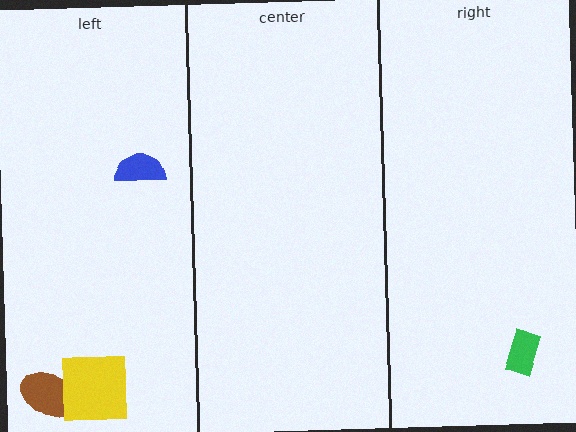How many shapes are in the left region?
3.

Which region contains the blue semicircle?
The left region.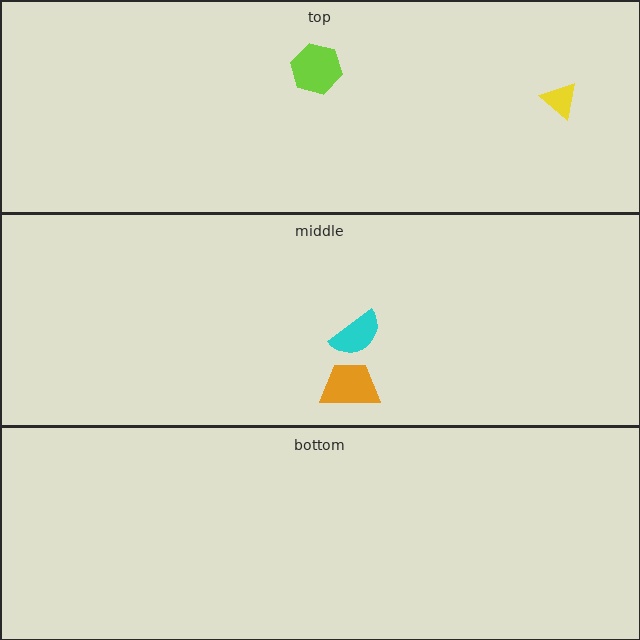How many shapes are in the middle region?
2.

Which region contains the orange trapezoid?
The middle region.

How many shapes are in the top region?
2.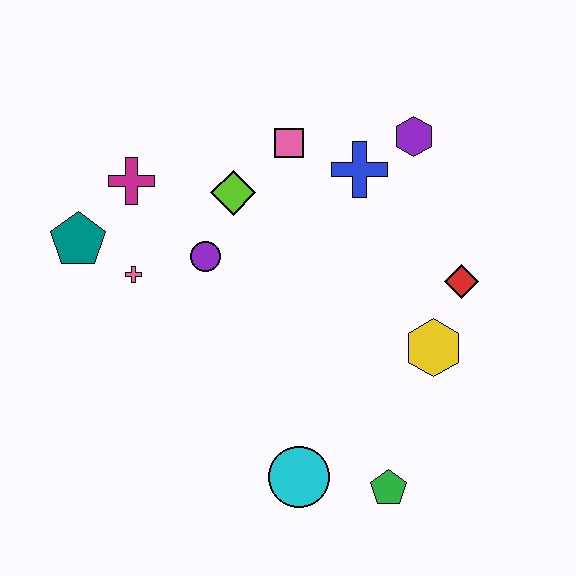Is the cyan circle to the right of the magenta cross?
Yes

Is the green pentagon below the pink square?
Yes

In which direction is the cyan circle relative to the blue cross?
The cyan circle is below the blue cross.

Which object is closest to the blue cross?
The purple hexagon is closest to the blue cross.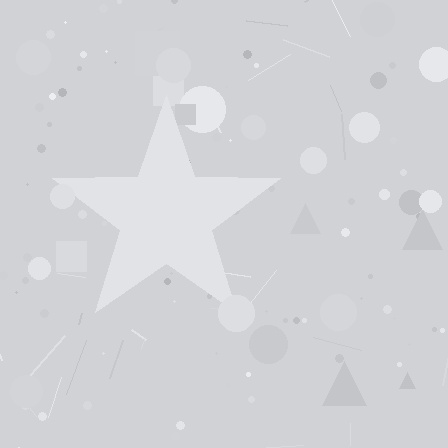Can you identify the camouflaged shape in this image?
The camouflaged shape is a star.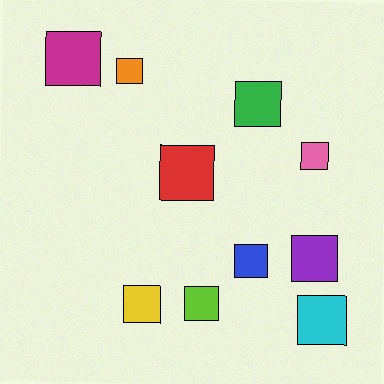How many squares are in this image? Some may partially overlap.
There are 10 squares.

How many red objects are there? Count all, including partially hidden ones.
There is 1 red object.